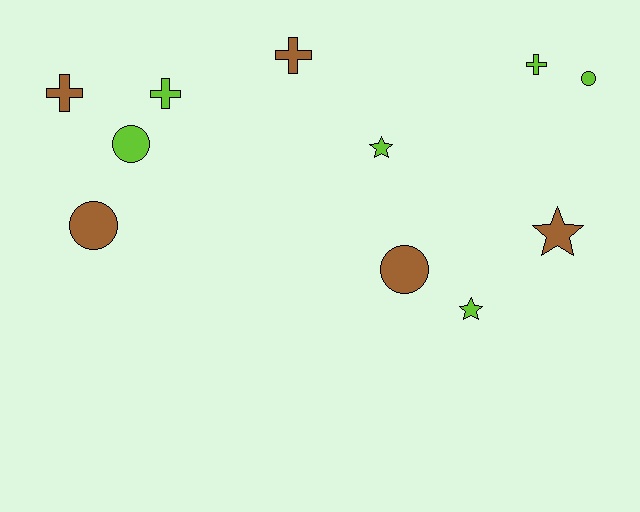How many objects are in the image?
There are 11 objects.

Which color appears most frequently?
Lime, with 6 objects.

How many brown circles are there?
There are 2 brown circles.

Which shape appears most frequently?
Circle, with 4 objects.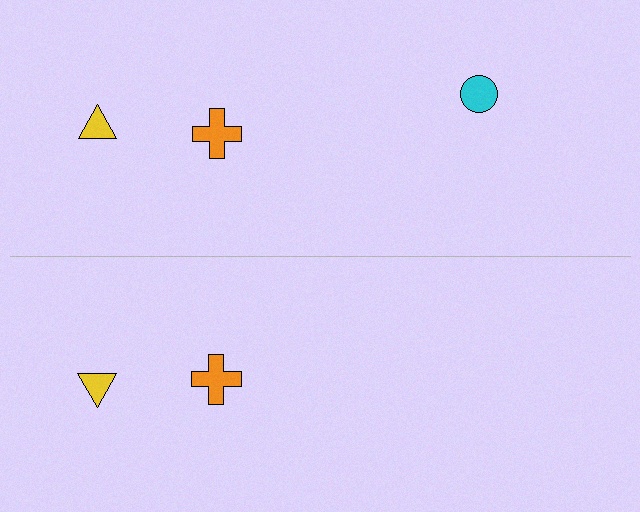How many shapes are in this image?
There are 5 shapes in this image.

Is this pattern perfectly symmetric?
No, the pattern is not perfectly symmetric. A cyan circle is missing from the bottom side.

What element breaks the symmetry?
A cyan circle is missing from the bottom side.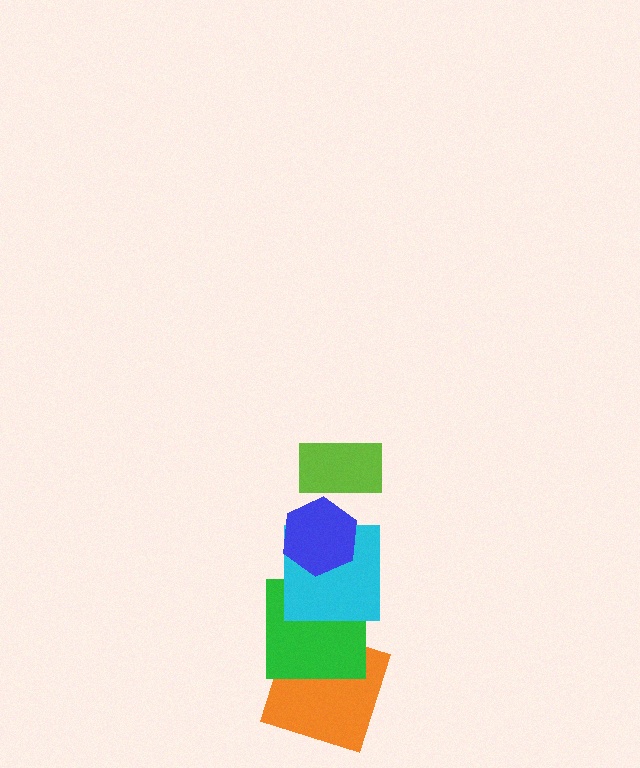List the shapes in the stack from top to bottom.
From top to bottom: the lime rectangle, the blue hexagon, the cyan square, the green square, the orange square.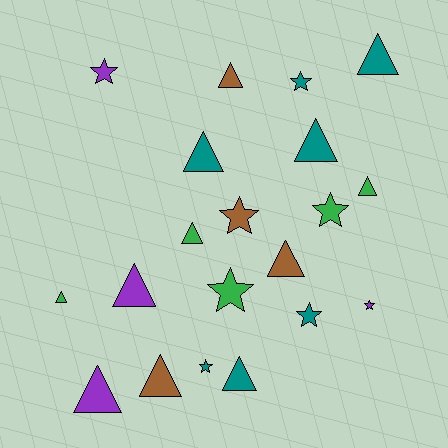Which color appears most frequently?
Teal, with 7 objects.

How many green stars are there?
There are 2 green stars.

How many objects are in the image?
There are 20 objects.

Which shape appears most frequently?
Triangle, with 12 objects.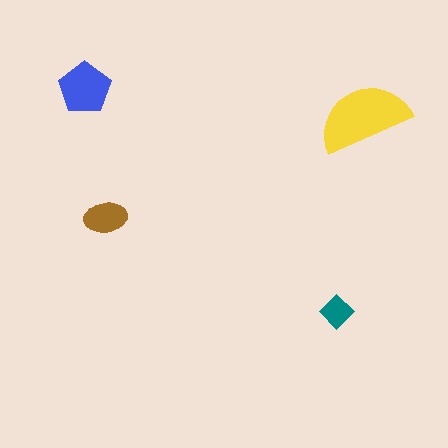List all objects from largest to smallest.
The yellow semicircle, the blue pentagon, the brown ellipse, the teal diamond.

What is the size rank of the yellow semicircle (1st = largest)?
1st.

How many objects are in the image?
There are 4 objects in the image.